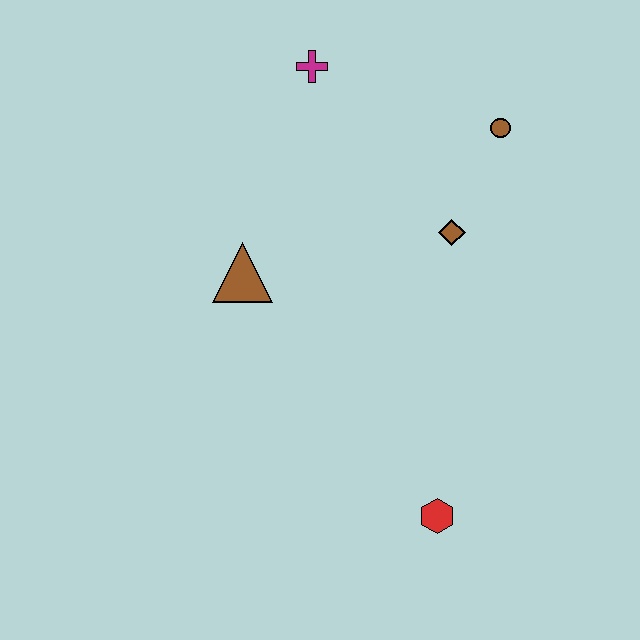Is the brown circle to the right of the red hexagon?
Yes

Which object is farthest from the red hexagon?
The magenta cross is farthest from the red hexagon.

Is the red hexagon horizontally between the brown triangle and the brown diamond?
Yes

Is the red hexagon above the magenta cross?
No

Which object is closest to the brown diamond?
The brown circle is closest to the brown diamond.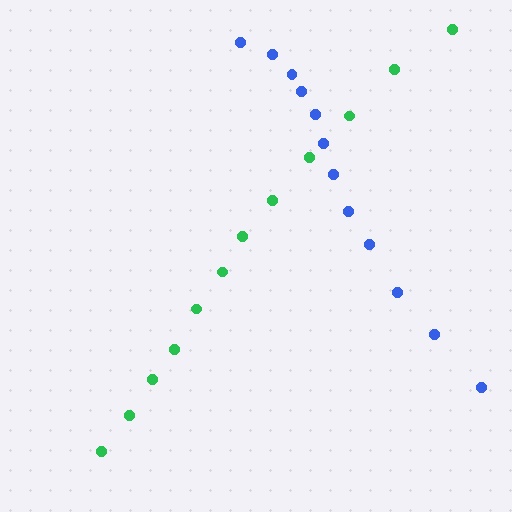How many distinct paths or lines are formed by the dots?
There are 2 distinct paths.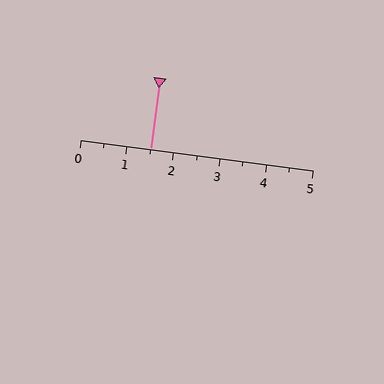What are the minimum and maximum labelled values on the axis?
The axis runs from 0 to 5.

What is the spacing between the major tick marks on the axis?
The major ticks are spaced 1 apart.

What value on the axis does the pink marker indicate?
The marker indicates approximately 1.5.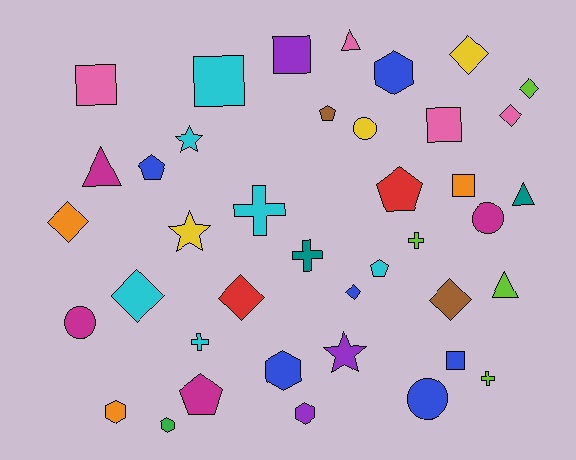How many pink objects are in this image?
There are 4 pink objects.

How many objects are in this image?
There are 40 objects.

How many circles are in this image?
There are 4 circles.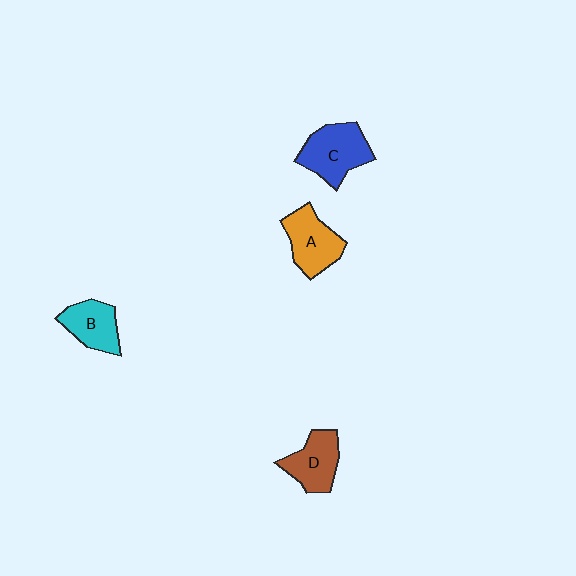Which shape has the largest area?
Shape C (blue).